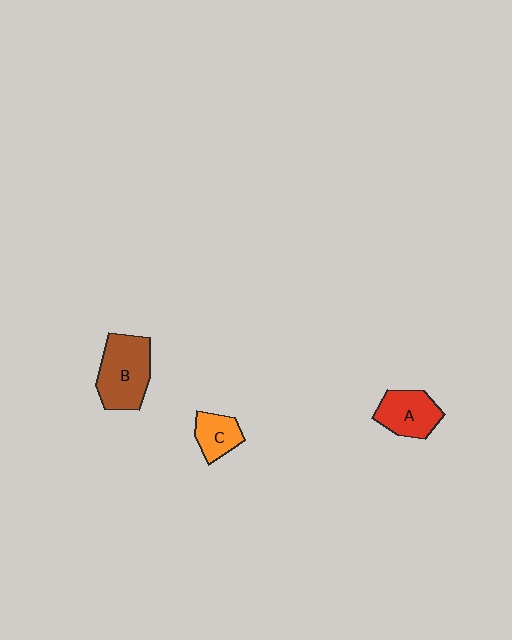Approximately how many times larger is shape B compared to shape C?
Approximately 1.9 times.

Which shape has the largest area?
Shape B (brown).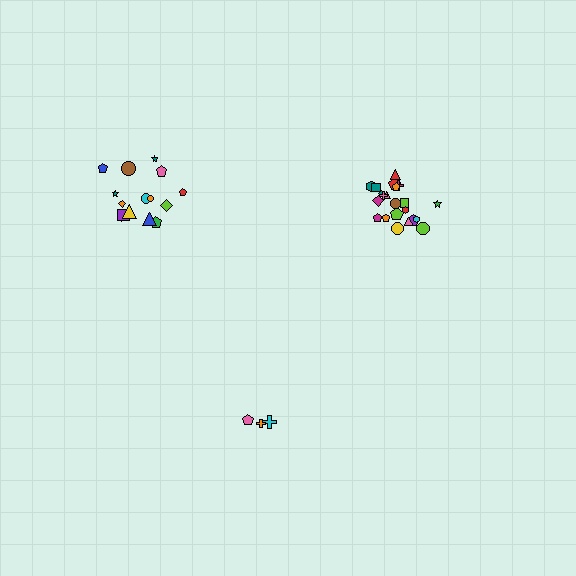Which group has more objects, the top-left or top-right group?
The top-right group.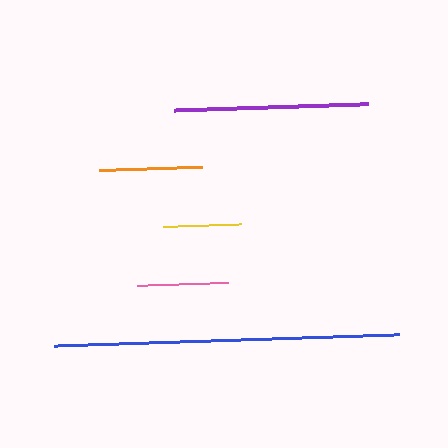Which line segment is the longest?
The blue line is the longest at approximately 346 pixels.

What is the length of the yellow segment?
The yellow segment is approximately 78 pixels long.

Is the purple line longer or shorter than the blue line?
The blue line is longer than the purple line.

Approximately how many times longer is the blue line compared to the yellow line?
The blue line is approximately 4.4 times the length of the yellow line.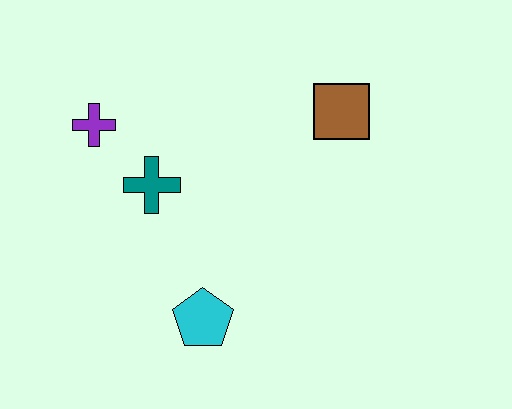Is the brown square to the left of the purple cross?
No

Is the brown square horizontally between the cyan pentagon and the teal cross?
No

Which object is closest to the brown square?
The teal cross is closest to the brown square.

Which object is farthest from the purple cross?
The brown square is farthest from the purple cross.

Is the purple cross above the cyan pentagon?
Yes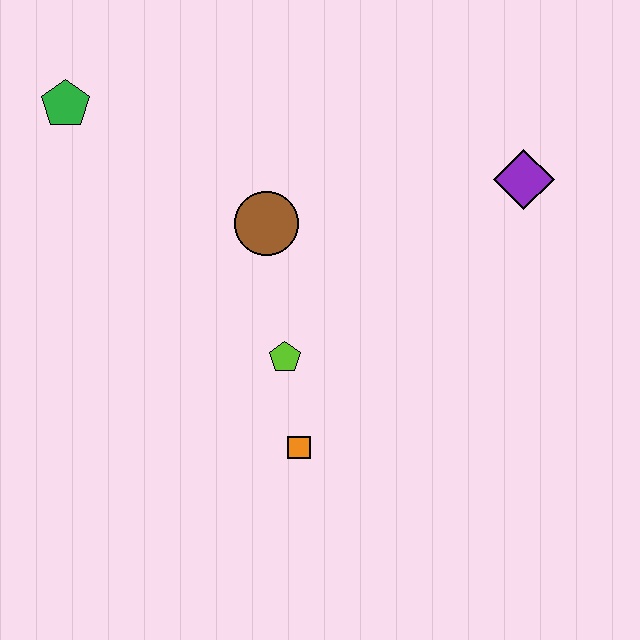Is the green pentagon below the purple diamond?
No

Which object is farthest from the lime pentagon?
The green pentagon is farthest from the lime pentagon.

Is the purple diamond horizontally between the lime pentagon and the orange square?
No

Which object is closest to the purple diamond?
The brown circle is closest to the purple diamond.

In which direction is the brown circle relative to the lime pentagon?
The brown circle is above the lime pentagon.